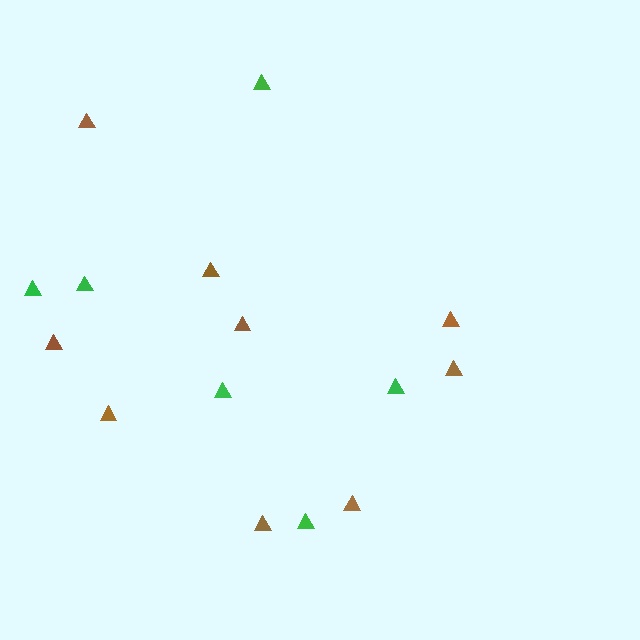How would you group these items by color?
There are 2 groups: one group of brown triangles (9) and one group of green triangles (6).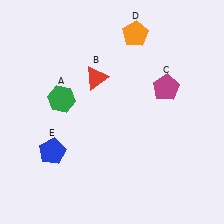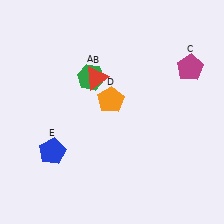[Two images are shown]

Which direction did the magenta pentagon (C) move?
The magenta pentagon (C) moved right.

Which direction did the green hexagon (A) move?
The green hexagon (A) moved right.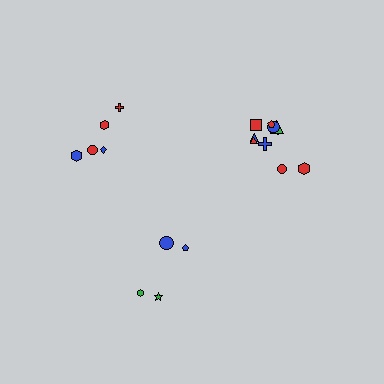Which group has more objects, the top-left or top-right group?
The top-right group.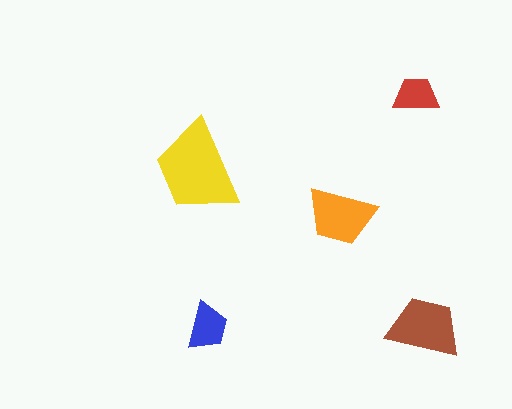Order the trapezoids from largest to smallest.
the yellow one, the brown one, the orange one, the blue one, the red one.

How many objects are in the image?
There are 5 objects in the image.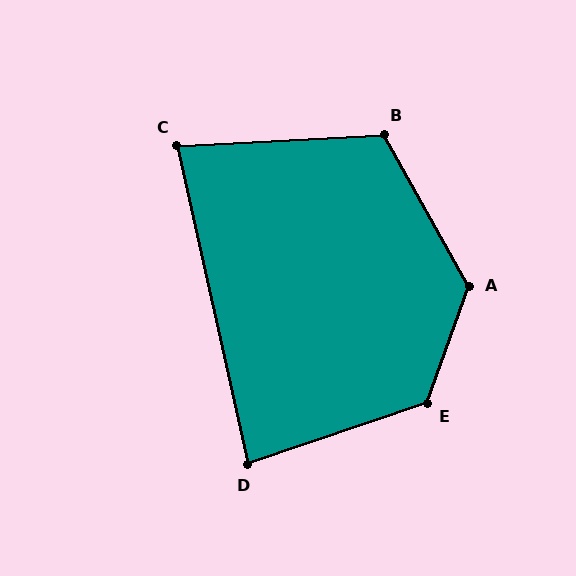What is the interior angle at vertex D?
Approximately 84 degrees (acute).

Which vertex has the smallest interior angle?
C, at approximately 80 degrees.